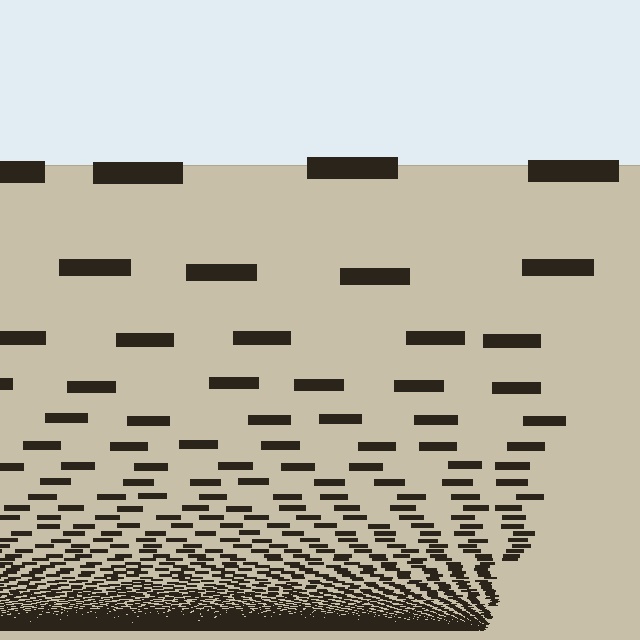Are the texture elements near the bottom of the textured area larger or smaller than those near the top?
Smaller. The gradient is inverted — elements near the bottom are smaller and denser.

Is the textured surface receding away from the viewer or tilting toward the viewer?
The surface appears to tilt toward the viewer. Texture elements get larger and sparser toward the top.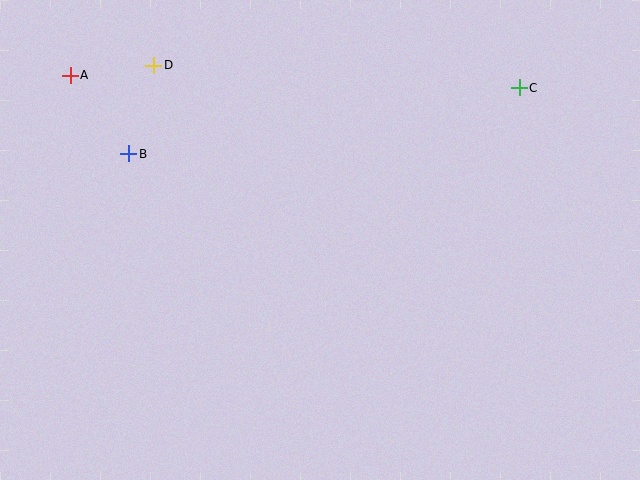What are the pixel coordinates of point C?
Point C is at (519, 88).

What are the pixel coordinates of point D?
Point D is at (154, 65).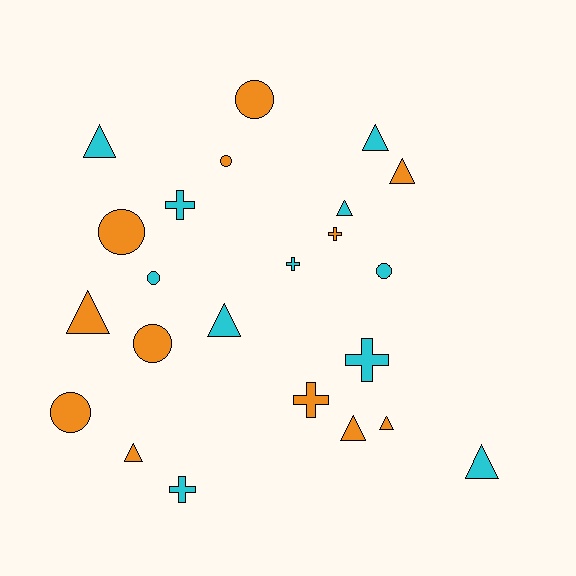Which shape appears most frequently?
Triangle, with 10 objects.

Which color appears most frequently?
Orange, with 12 objects.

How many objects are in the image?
There are 23 objects.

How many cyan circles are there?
There are 2 cyan circles.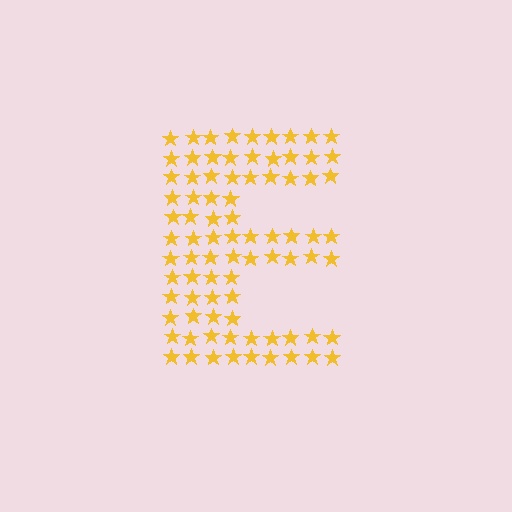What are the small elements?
The small elements are stars.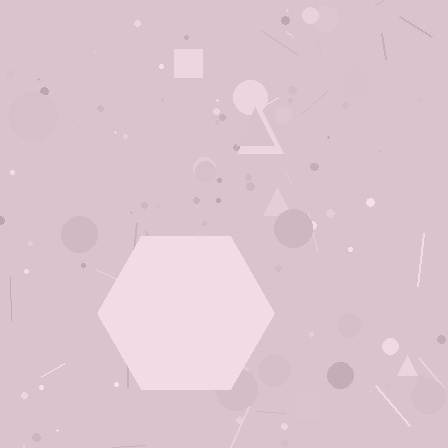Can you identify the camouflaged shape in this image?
The camouflaged shape is a hexagon.